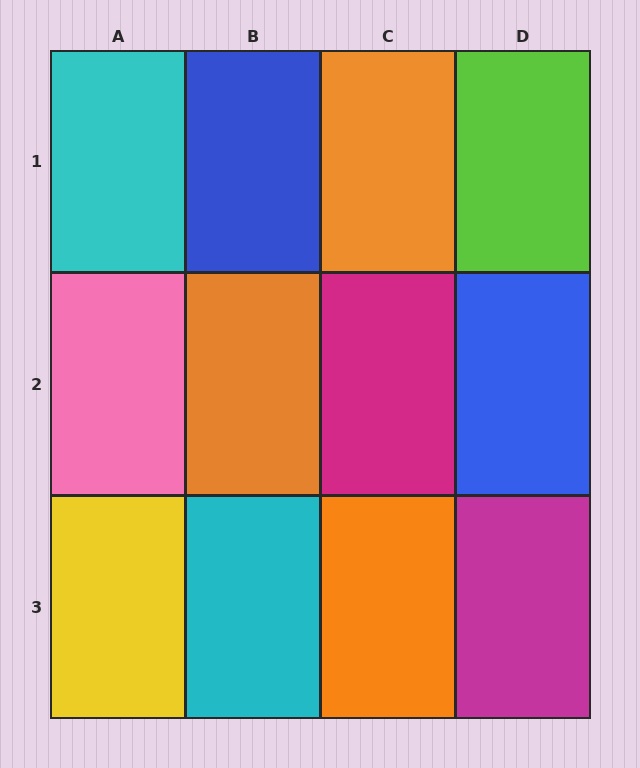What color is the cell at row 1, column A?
Cyan.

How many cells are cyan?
2 cells are cyan.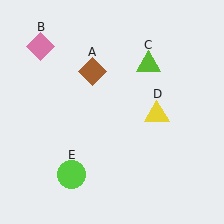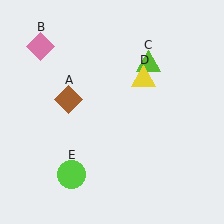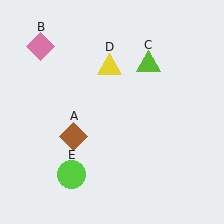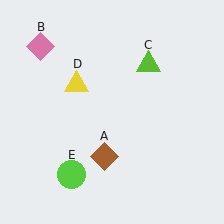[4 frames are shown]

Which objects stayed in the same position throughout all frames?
Pink diamond (object B) and lime triangle (object C) and lime circle (object E) remained stationary.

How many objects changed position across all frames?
2 objects changed position: brown diamond (object A), yellow triangle (object D).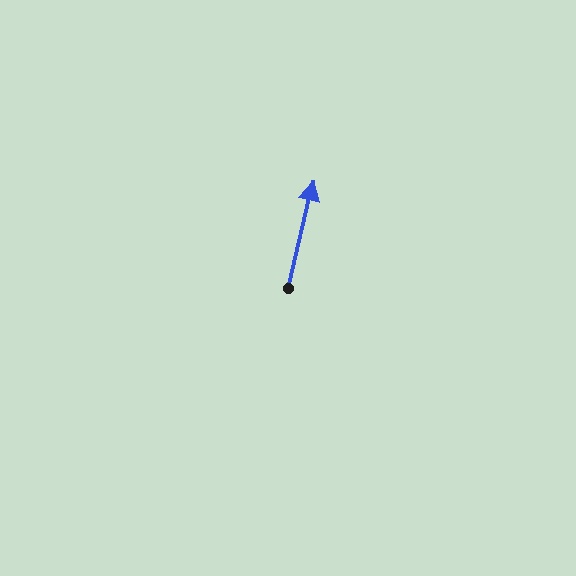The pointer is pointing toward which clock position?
Roughly 12 o'clock.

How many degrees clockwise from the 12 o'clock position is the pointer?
Approximately 13 degrees.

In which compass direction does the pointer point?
North.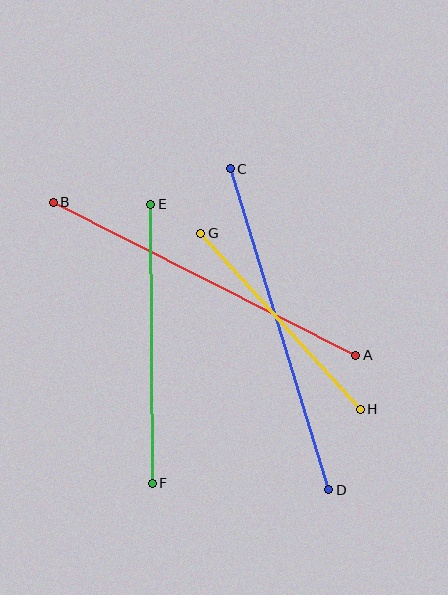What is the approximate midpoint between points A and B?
The midpoint is at approximately (204, 279) pixels.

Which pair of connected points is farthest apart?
Points A and B are farthest apart.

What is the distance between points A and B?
The distance is approximately 339 pixels.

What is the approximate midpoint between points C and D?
The midpoint is at approximately (280, 329) pixels.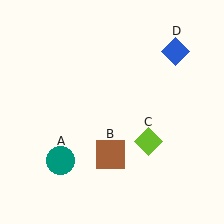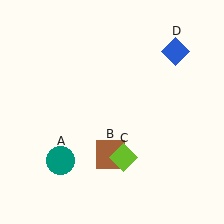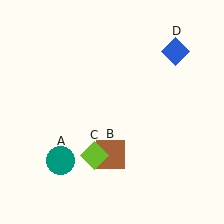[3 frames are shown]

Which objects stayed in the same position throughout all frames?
Teal circle (object A) and brown square (object B) and blue diamond (object D) remained stationary.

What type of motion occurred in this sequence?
The lime diamond (object C) rotated clockwise around the center of the scene.